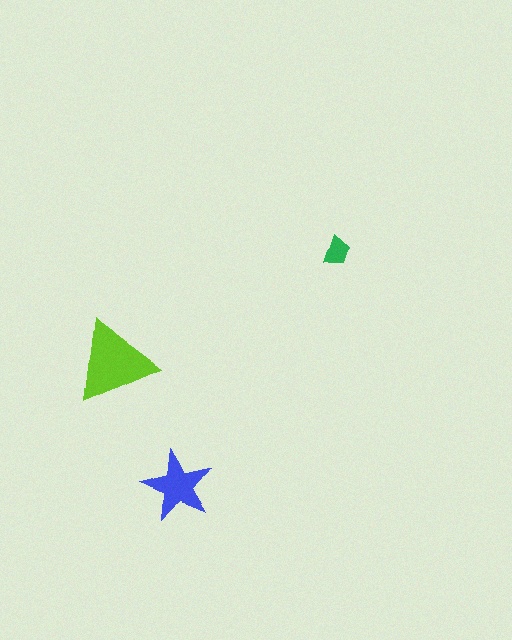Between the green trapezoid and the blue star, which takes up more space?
The blue star.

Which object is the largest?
The lime triangle.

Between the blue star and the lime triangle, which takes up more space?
The lime triangle.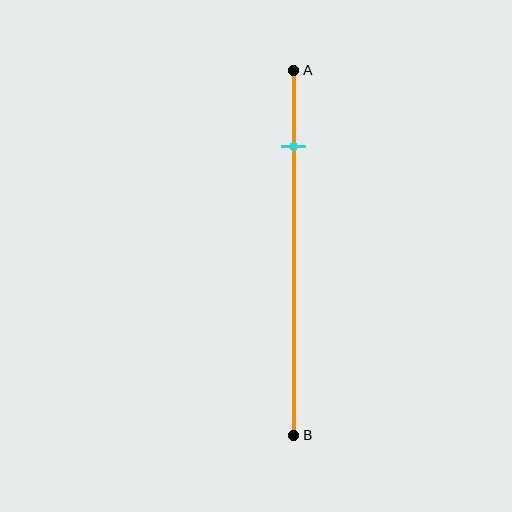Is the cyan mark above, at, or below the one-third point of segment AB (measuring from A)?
The cyan mark is above the one-third point of segment AB.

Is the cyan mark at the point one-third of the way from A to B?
No, the mark is at about 20% from A, not at the 33% one-third point.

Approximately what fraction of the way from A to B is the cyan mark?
The cyan mark is approximately 20% of the way from A to B.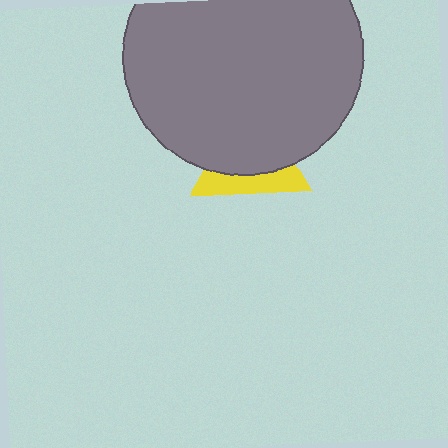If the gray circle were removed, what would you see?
You would see the complete yellow triangle.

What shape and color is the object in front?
The object in front is a gray circle.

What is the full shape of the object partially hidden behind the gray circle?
The partially hidden object is a yellow triangle.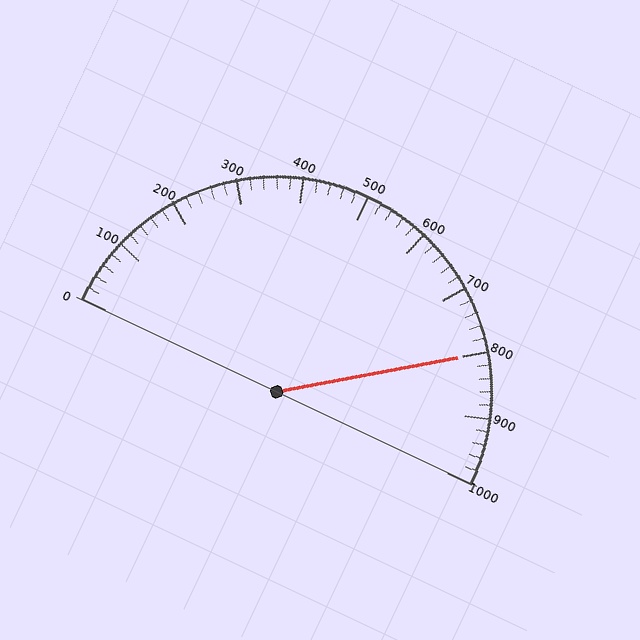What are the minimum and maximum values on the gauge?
The gauge ranges from 0 to 1000.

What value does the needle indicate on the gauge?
The needle indicates approximately 800.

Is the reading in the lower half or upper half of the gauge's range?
The reading is in the upper half of the range (0 to 1000).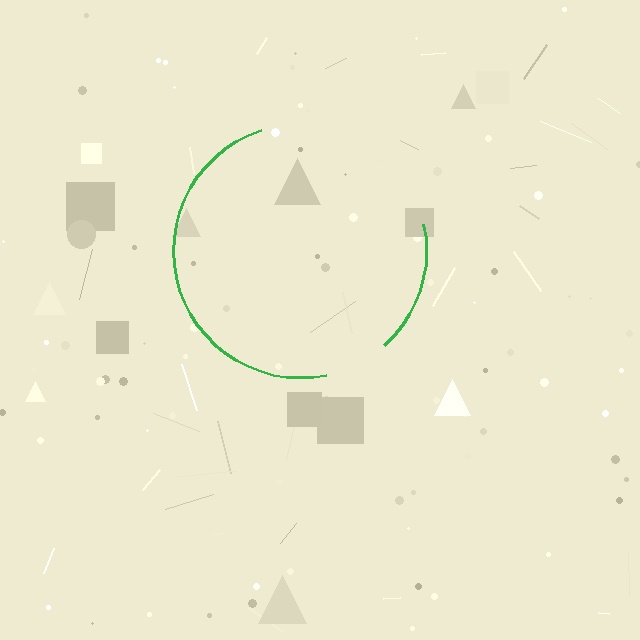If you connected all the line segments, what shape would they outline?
They would outline a circle.